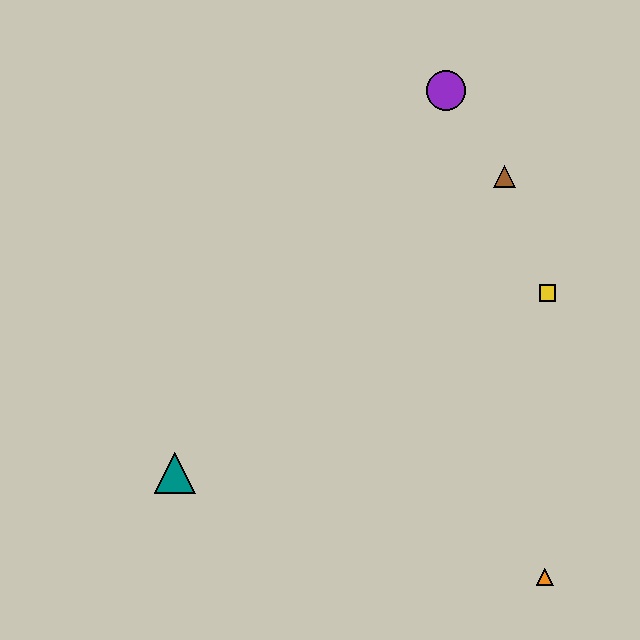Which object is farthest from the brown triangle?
The teal triangle is farthest from the brown triangle.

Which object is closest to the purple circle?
The brown triangle is closest to the purple circle.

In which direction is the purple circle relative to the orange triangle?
The purple circle is above the orange triangle.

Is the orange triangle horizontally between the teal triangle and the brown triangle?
No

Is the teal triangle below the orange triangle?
No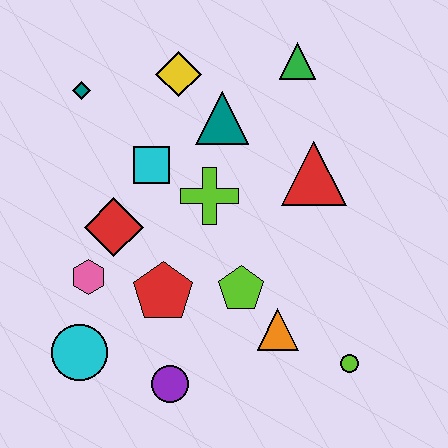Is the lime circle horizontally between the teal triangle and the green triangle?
No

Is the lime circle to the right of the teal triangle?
Yes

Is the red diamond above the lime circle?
Yes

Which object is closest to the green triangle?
The teal triangle is closest to the green triangle.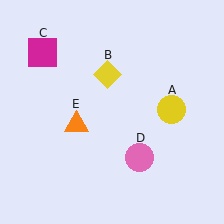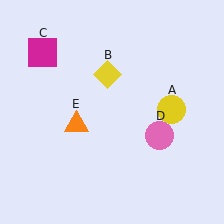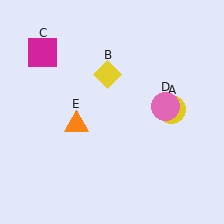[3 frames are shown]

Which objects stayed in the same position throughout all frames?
Yellow circle (object A) and yellow diamond (object B) and magenta square (object C) and orange triangle (object E) remained stationary.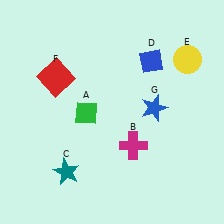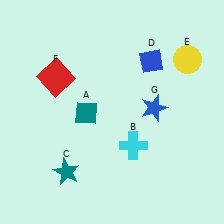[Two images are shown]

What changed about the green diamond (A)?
In Image 1, A is green. In Image 2, it changed to teal.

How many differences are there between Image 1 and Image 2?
There are 2 differences between the two images.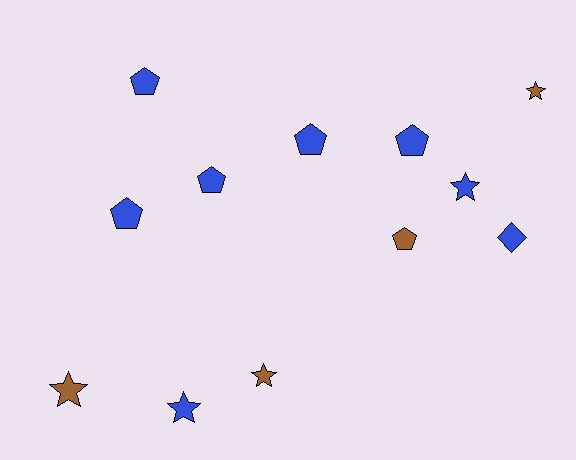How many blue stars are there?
There are 2 blue stars.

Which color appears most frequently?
Blue, with 8 objects.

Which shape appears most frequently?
Pentagon, with 6 objects.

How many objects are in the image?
There are 12 objects.